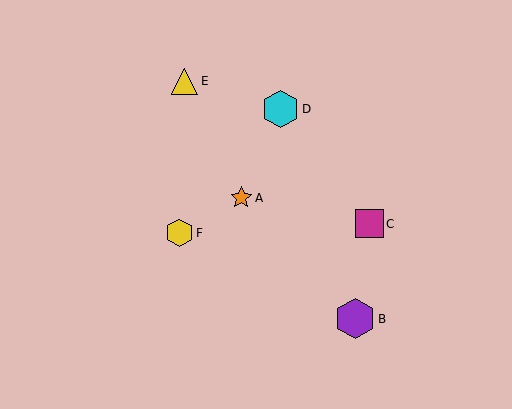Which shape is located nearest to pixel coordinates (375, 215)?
The magenta square (labeled C) at (369, 224) is nearest to that location.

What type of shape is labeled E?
Shape E is a yellow triangle.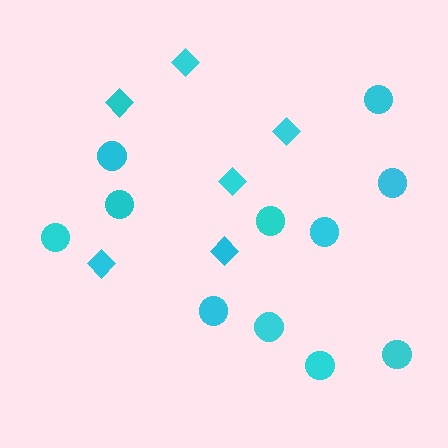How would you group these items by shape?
There are 2 groups: one group of circles (11) and one group of diamonds (6).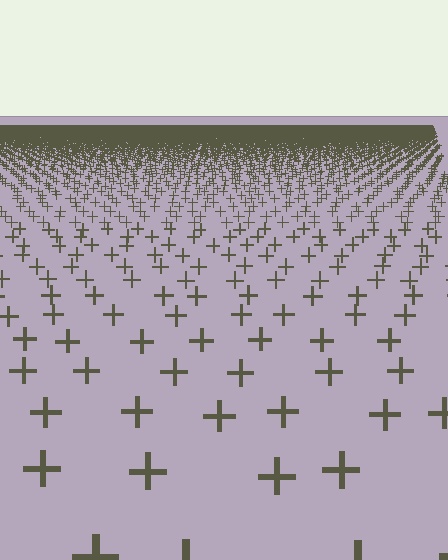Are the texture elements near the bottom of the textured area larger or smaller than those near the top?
Larger. Near the bottom, elements are closer to the viewer and appear at a bigger on-screen size.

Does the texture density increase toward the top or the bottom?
Density increases toward the top.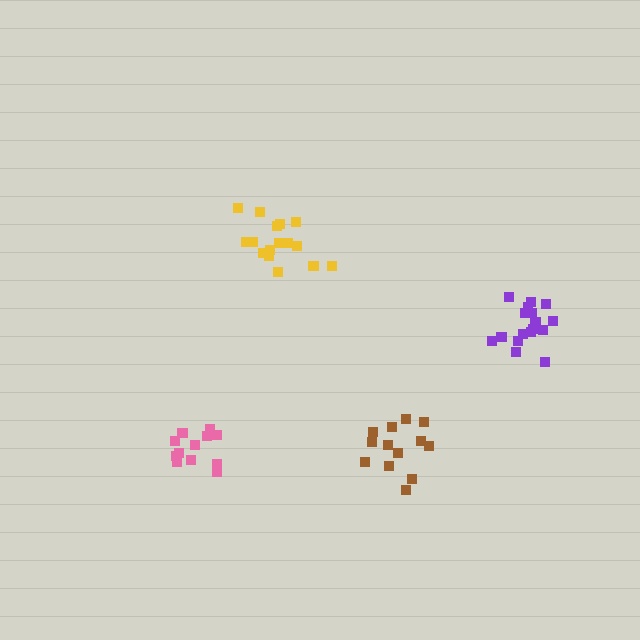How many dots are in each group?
Group 1: 13 dots, Group 2: 16 dots, Group 3: 17 dots, Group 4: 12 dots (58 total).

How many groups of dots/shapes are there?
There are 4 groups.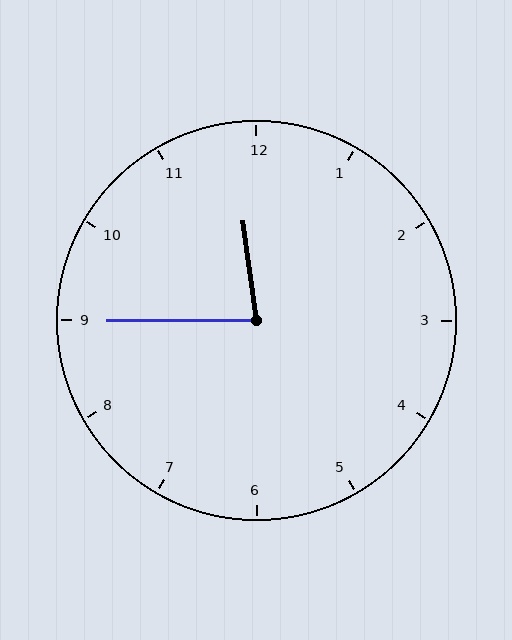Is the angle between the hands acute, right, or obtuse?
It is acute.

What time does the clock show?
11:45.